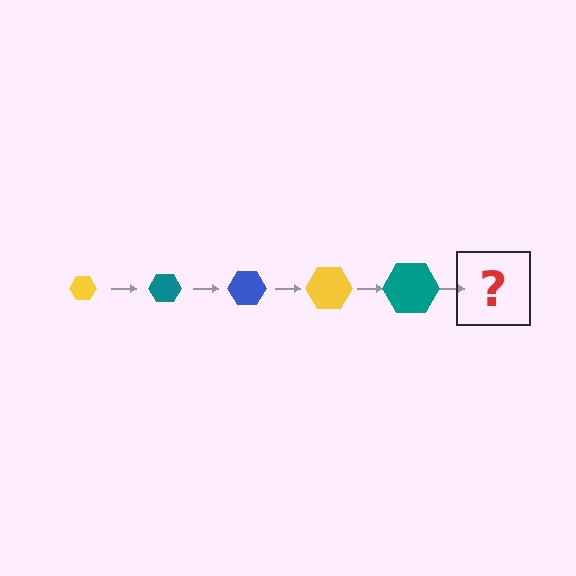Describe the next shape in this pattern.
It should be a blue hexagon, larger than the previous one.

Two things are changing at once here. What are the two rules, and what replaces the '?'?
The two rules are that the hexagon grows larger each step and the color cycles through yellow, teal, and blue. The '?' should be a blue hexagon, larger than the previous one.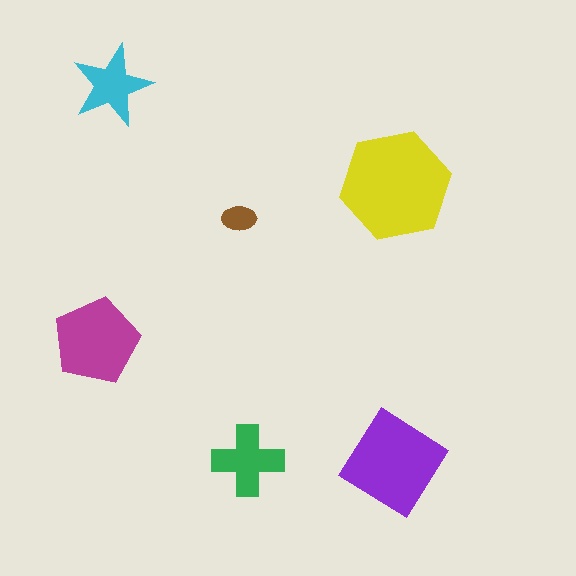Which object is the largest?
The yellow hexagon.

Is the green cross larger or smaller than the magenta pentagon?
Smaller.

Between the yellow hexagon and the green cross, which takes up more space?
The yellow hexagon.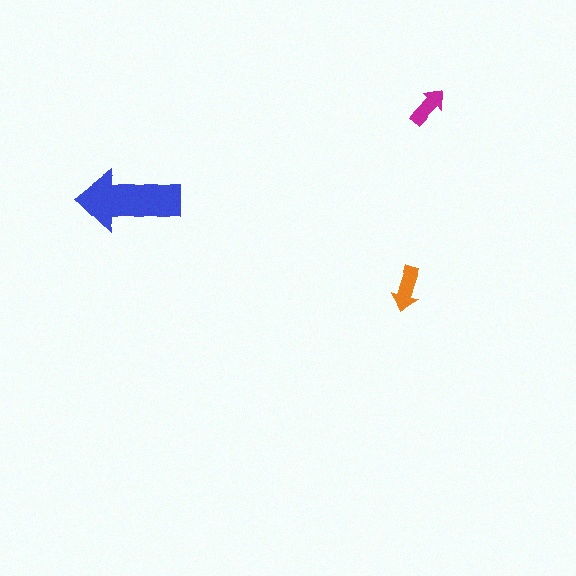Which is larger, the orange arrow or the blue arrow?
The blue one.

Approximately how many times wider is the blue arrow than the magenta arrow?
About 2.5 times wider.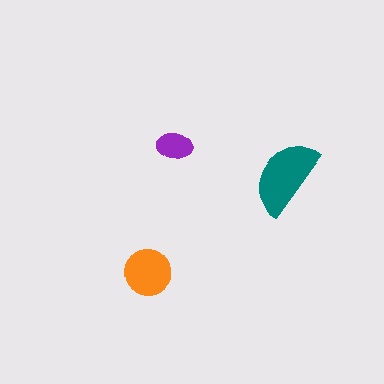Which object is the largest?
The teal semicircle.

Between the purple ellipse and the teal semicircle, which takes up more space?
The teal semicircle.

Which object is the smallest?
The purple ellipse.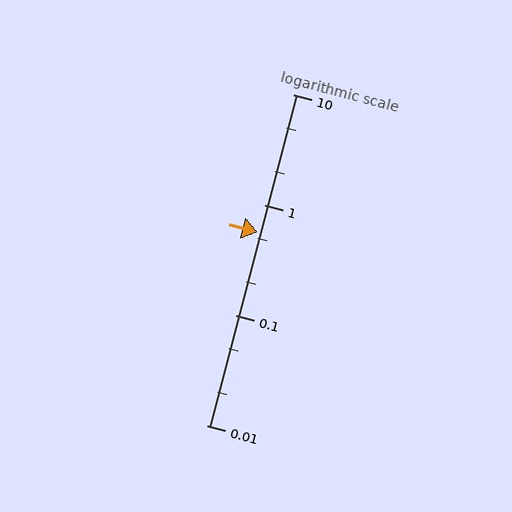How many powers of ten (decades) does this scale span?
The scale spans 3 decades, from 0.01 to 10.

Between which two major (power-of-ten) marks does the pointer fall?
The pointer is between 0.1 and 1.